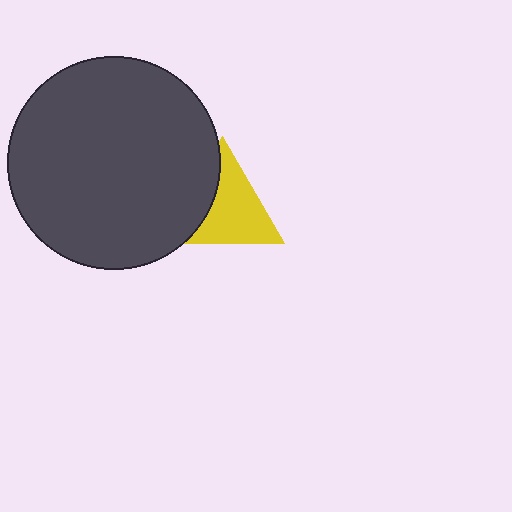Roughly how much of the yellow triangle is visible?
Most of it is visible (roughly 66%).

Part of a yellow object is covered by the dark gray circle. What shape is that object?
It is a triangle.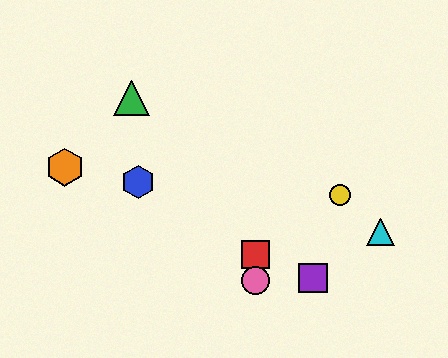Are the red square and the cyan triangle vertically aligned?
No, the red square is at x≈255 and the cyan triangle is at x≈380.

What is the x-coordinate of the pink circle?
The pink circle is at x≈255.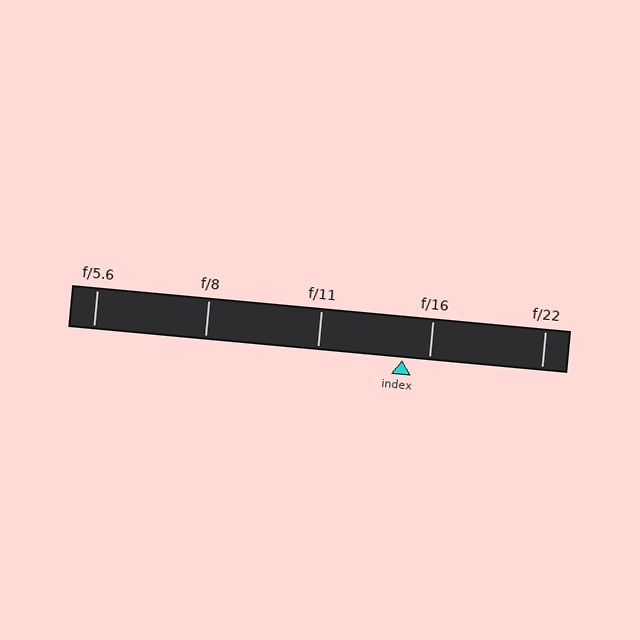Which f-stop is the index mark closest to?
The index mark is closest to f/16.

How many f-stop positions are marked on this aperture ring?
There are 5 f-stop positions marked.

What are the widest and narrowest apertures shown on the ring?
The widest aperture shown is f/5.6 and the narrowest is f/22.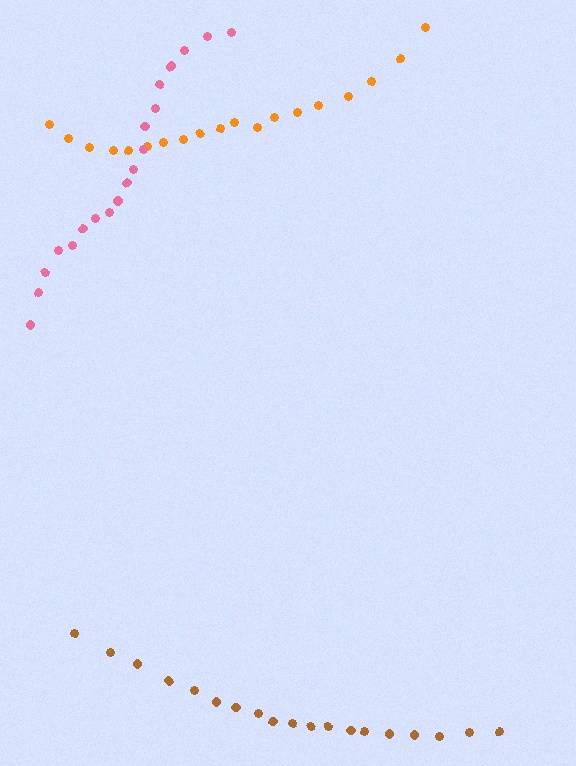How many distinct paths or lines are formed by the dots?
There are 3 distinct paths.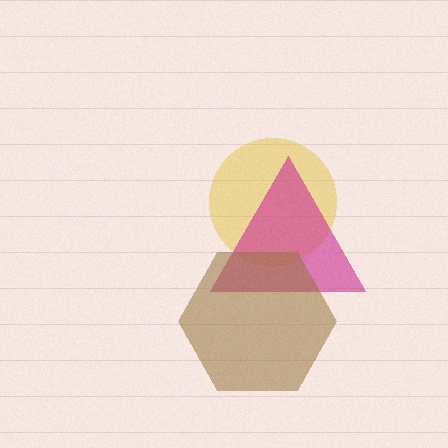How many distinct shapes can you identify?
There are 3 distinct shapes: a yellow circle, a magenta triangle, a brown hexagon.